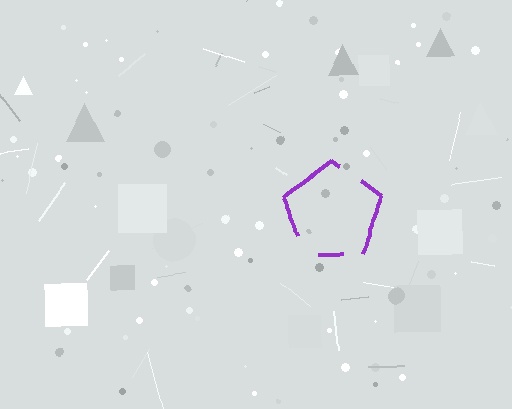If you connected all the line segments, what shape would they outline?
They would outline a pentagon.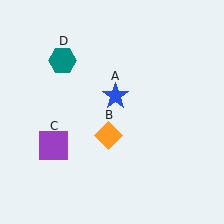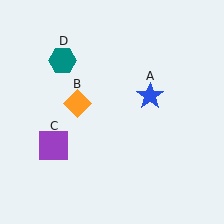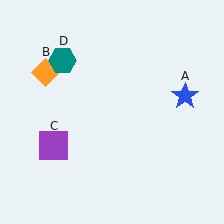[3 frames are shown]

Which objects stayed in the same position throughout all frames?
Purple square (object C) and teal hexagon (object D) remained stationary.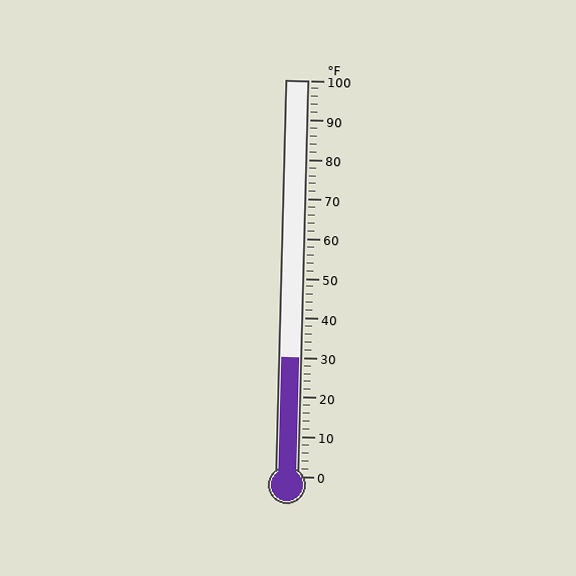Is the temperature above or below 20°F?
The temperature is above 20°F.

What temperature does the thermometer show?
The thermometer shows approximately 30°F.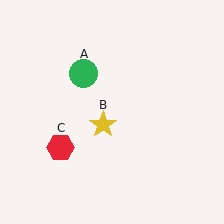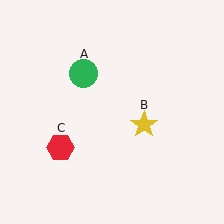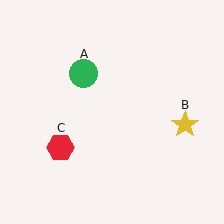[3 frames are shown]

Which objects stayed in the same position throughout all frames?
Green circle (object A) and red hexagon (object C) remained stationary.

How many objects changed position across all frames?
1 object changed position: yellow star (object B).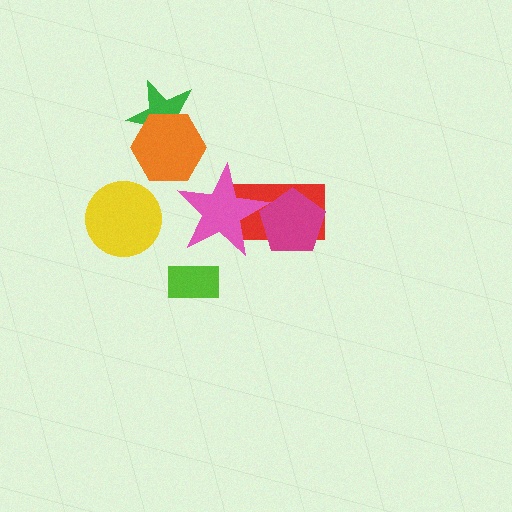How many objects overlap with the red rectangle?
2 objects overlap with the red rectangle.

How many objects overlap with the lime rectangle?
0 objects overlap with the lime rectangle.